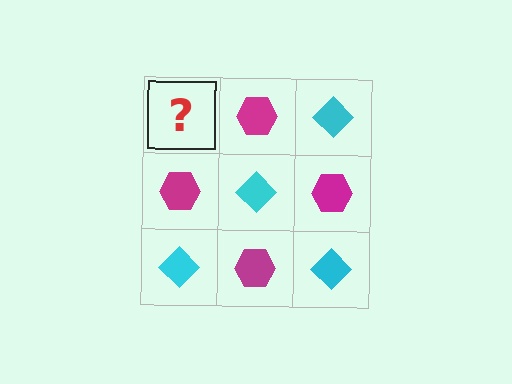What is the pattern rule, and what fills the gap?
The rule is that it alternates cyan diamond and magenta hexagon in a checkerboard pattern. The gap should be filled with a cyan diamond.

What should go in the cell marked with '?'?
The missing cell should contain a cyan diamond.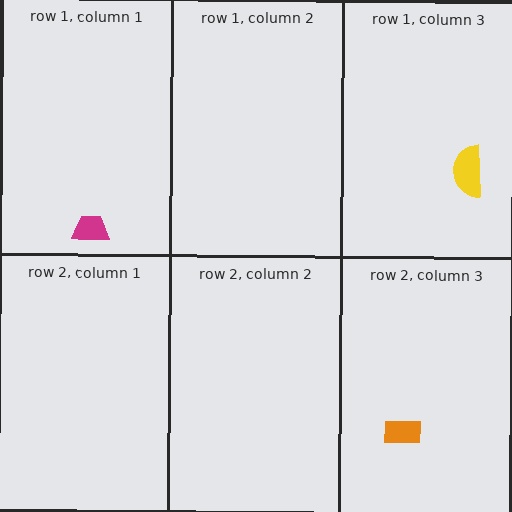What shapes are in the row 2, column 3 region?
The orange rectangle.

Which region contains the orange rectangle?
The row 2, column 3 region.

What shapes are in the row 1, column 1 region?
The magenta trapezoid.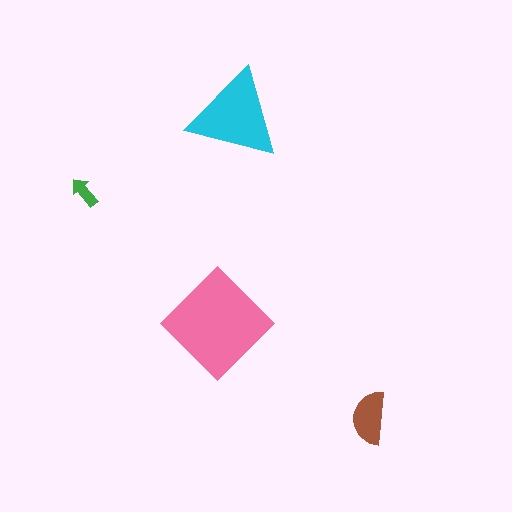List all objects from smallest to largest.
The green arrow, the brown semicircle, the cyan triangle, the pink diamond.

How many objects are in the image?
There are 4 objects in the image.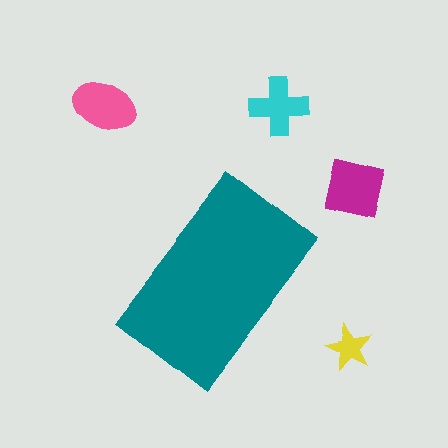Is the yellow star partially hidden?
No, the yellow star is fully visible.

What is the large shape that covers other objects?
A teal rectangle.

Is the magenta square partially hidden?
No, the magenta square is fully visible.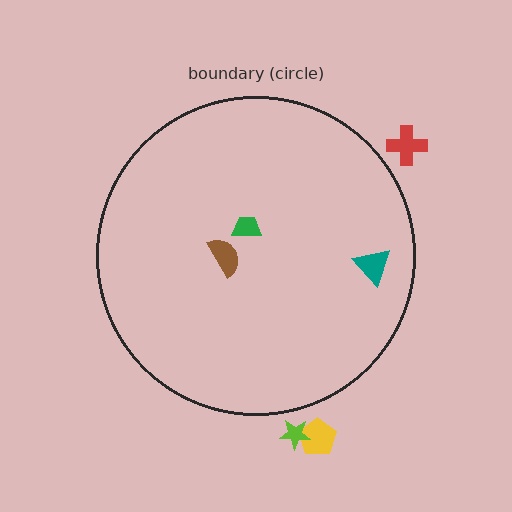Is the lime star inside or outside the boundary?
Outside.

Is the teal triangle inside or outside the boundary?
Inside.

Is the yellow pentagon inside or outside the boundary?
Outside.